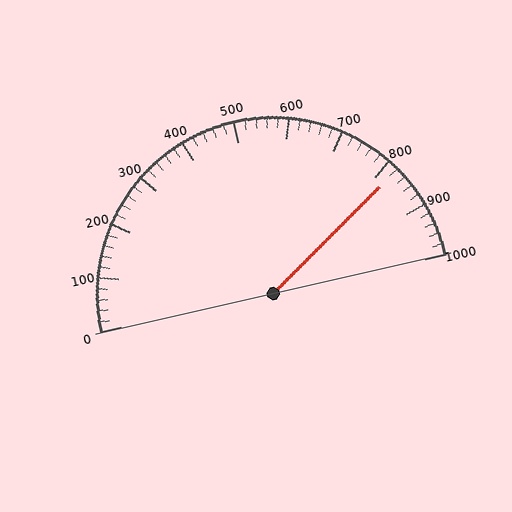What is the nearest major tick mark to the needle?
The nearest major tick mark is 800.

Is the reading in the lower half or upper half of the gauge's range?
The reading is in the upper half of the range (0 to 1000).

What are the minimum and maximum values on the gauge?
The gauge ranges from 0 to 1000.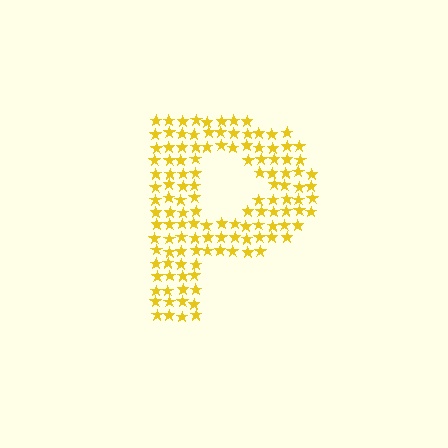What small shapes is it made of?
It is made of small stars.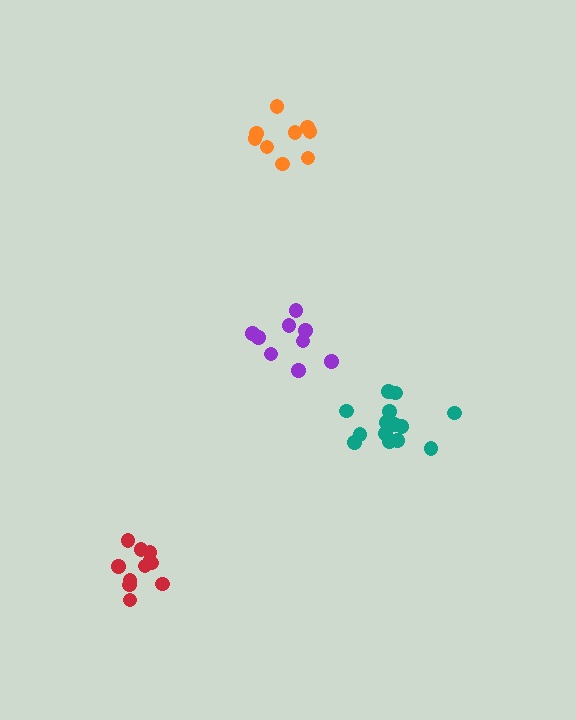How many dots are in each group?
Group 1: 11 dots, Group 2: 9 dots, Group 3: 14 dots, Group 4: 9 dots (43 total).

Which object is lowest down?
The red cluster is bottommost.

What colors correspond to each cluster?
The clusters are colored: red, orange, teal, purple.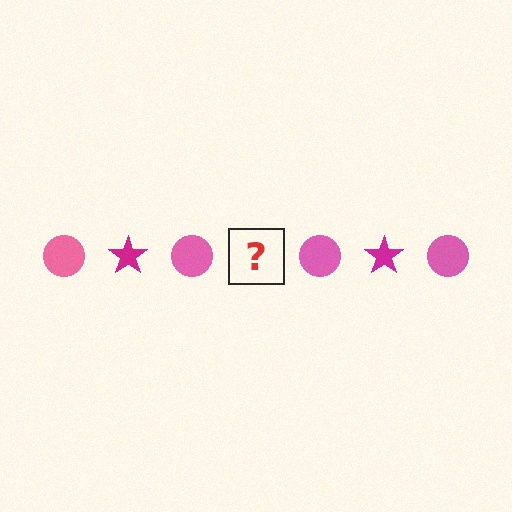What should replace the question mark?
The question mark should be replaced with a magenta star.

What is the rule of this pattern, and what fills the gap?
The rule is that the pattern alternates between pink circle and magenta star. The gap should be filled with a magenta star.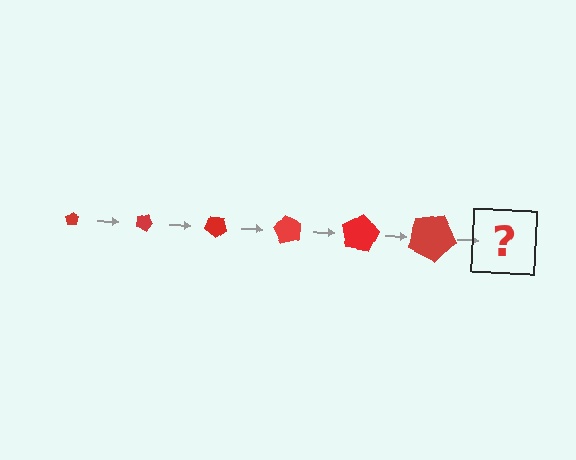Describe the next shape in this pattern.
It should be a pentagon, larger than the previous one and rotated 120 degrees from the start.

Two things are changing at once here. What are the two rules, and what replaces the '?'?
The two rules are that the pentagon grows larger each step and it rotates 20 degrees each step. The '?' should be a pentagon, larger than the previous one and rotated 120 degrees from the start.